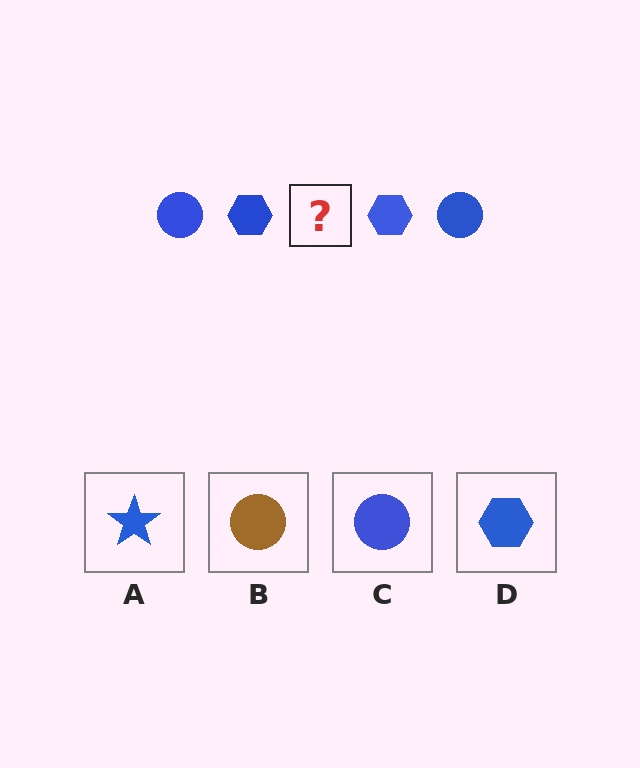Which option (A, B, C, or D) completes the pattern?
C.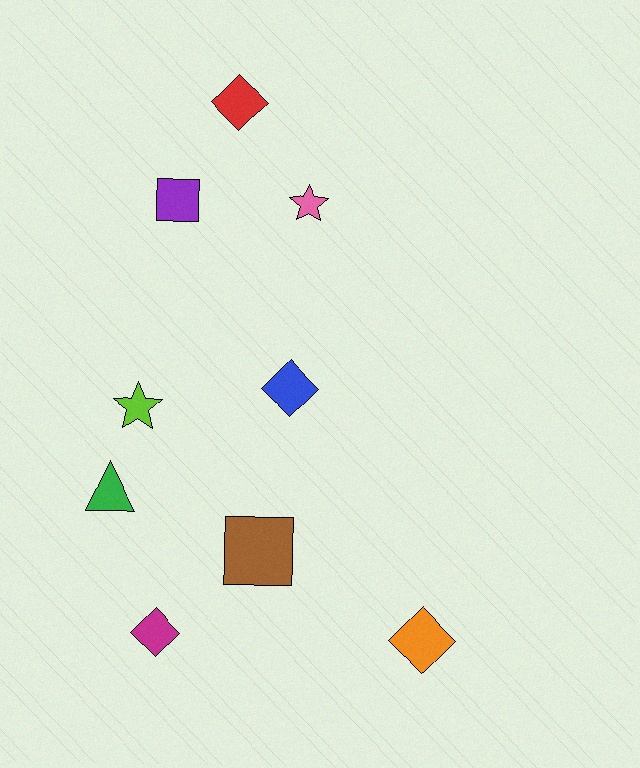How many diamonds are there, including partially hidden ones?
There are 4 diamonds.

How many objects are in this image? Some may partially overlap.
There are 9 objects.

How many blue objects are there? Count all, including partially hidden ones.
There is 1 blue object.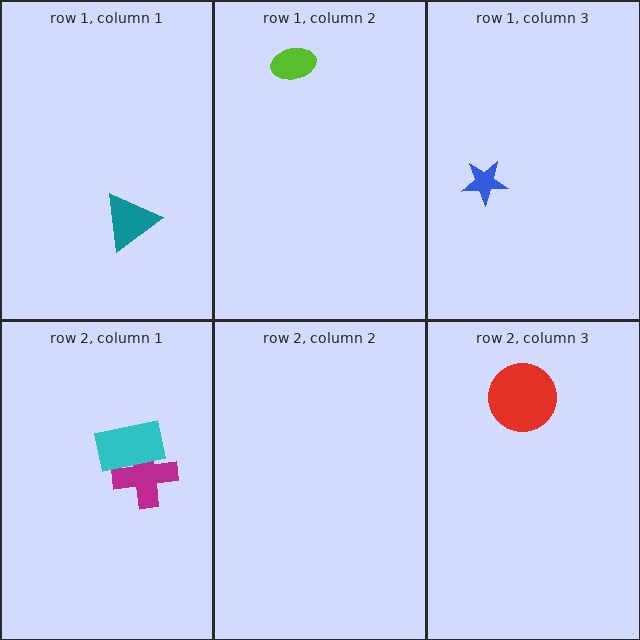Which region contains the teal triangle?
The row 1, column 1 region.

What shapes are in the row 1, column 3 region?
The blue star.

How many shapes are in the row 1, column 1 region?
1.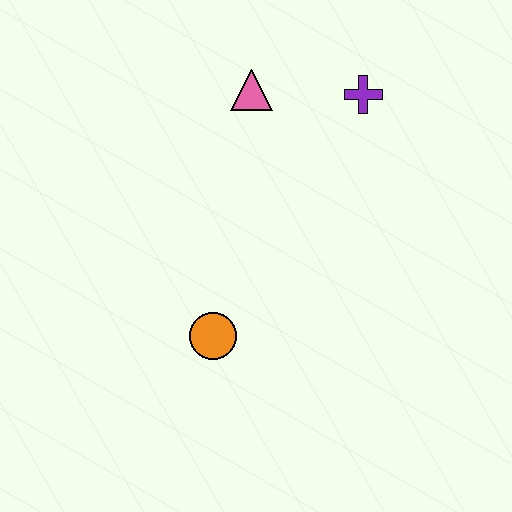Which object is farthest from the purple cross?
The orange circle is farthest from the purple cross.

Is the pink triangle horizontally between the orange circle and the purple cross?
Yes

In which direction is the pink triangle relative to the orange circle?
The pink triangle is above the orange circle.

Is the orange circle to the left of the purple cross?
Yes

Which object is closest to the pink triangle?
The purple cross is closest to the pink triangle.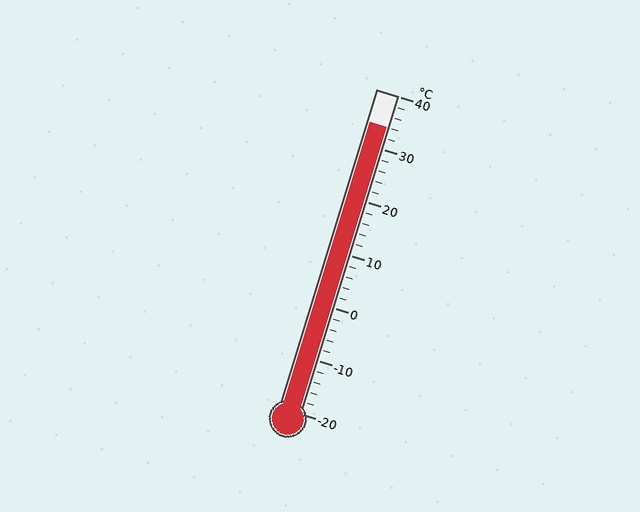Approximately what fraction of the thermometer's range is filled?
The thermometer is filled to approximately 90% of its range.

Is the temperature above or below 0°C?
The temperature is above 0°C.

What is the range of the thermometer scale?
The thermometer scale ranges from -20°C to 40°C.